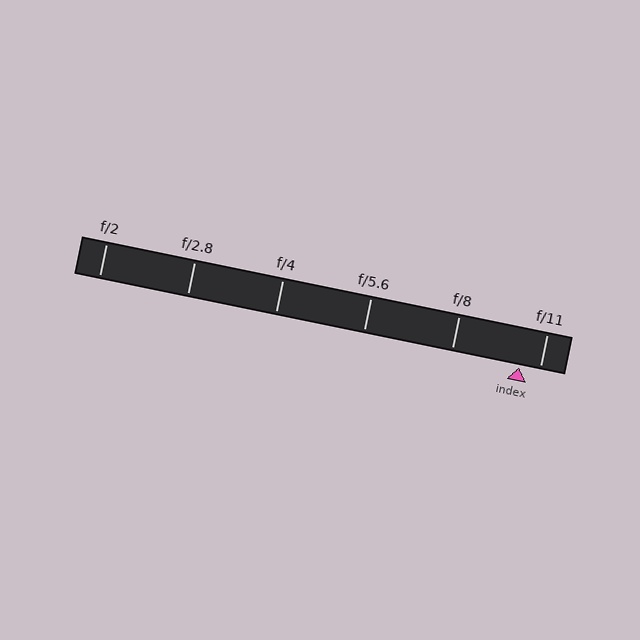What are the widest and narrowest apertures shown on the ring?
The widest aperture shown is f/2 and the narrowest is f/11.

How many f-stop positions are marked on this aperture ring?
There are 6 f-stop positions marked.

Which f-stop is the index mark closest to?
The index mark is closest to f/11.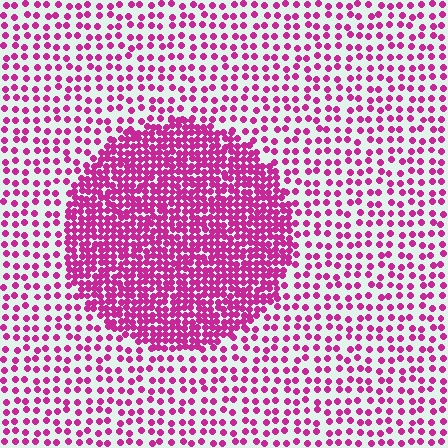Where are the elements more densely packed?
The elements are more densely packed inside the circle boundary.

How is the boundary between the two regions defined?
The boundary is defined by a change in element density (approximately 2.6x ratio). All elements are the same color, size, and shape.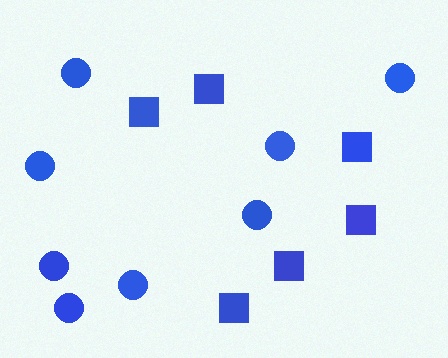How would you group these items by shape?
There are 2 groups: one group of circles (8) and one group of squares (6).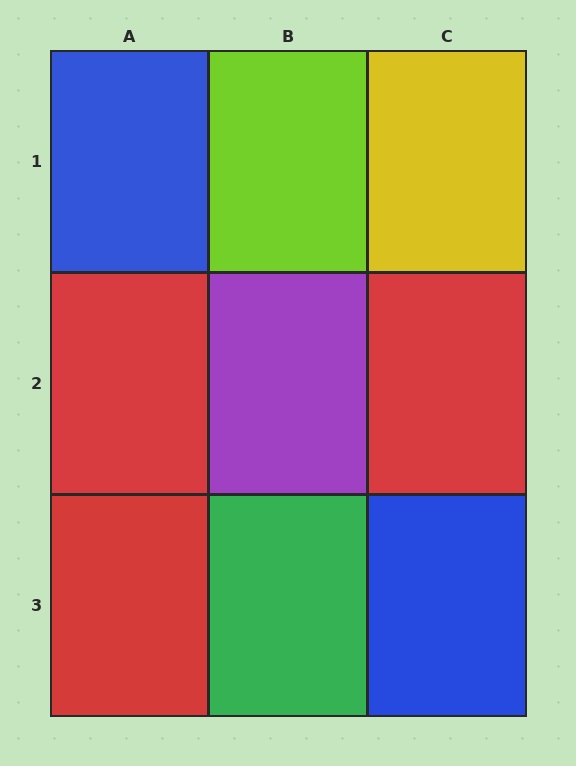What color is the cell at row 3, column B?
Green.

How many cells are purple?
1 cell is purple.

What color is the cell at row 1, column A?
Blue.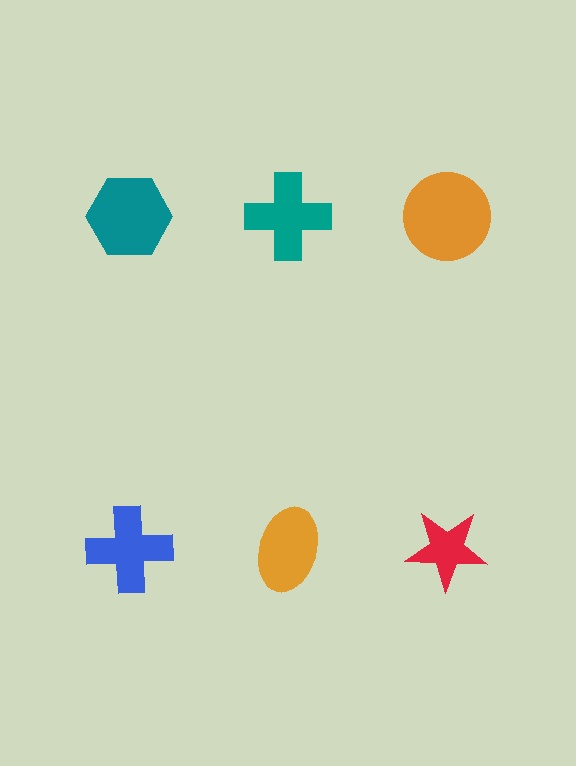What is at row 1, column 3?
An orange circle.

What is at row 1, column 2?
A teal cross.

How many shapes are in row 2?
3 shapes.